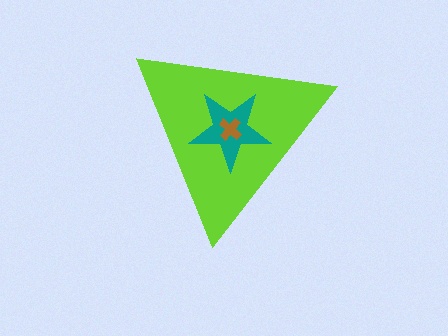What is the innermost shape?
The brown cross.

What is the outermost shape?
The lime triangle.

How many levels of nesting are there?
3.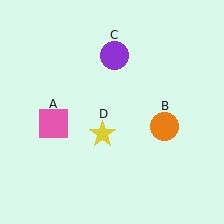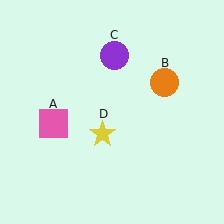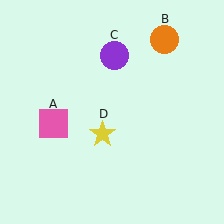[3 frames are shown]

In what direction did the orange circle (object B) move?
The orange circle (object B) moved up.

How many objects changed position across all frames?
1 object changed position: orange circle (object B).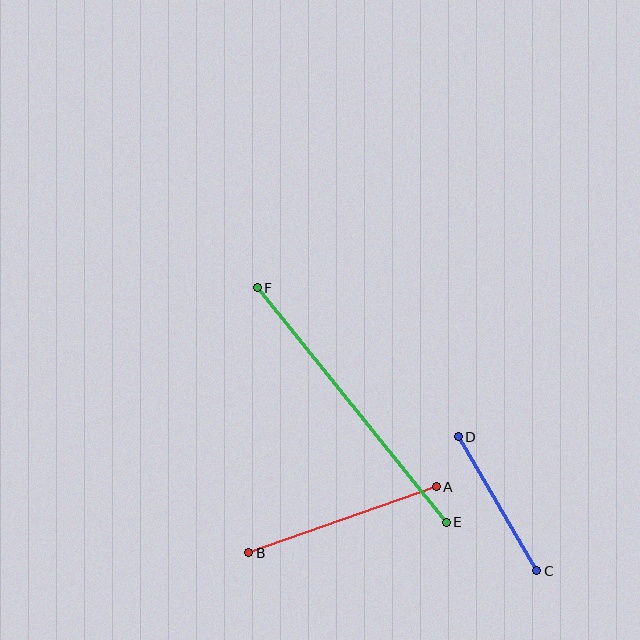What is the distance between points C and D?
The distance is approximately 155 pixels.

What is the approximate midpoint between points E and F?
The midpoint is at approximately (352, 405) pixels.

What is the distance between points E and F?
The distance is approximately 301 pixels.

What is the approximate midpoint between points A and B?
The midpoint is at approximately (342, 520) pixels.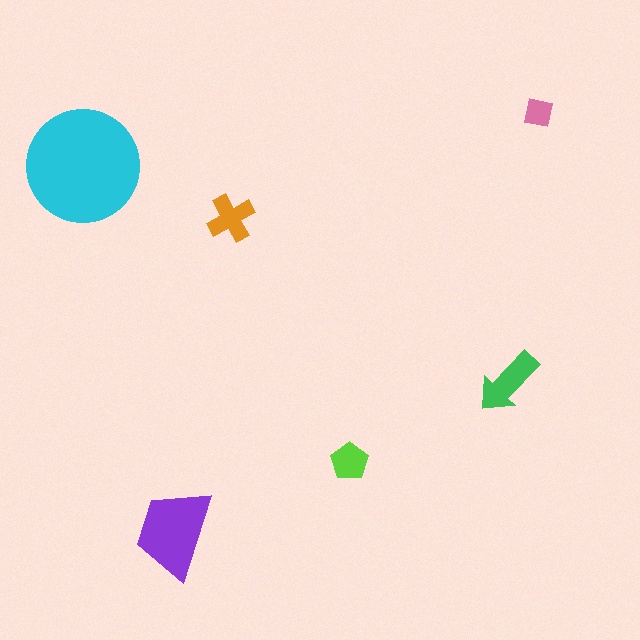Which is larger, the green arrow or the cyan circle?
The cyan circle.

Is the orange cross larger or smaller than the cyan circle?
Smaller.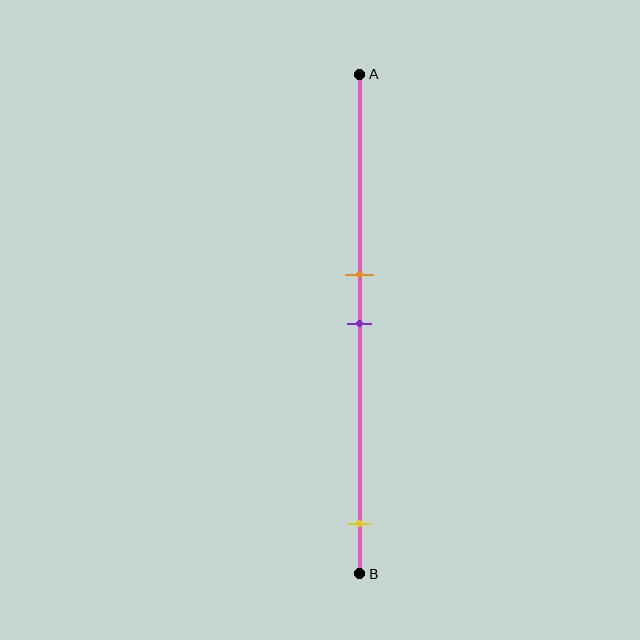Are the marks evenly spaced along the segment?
No, the marks are not evenly spaced.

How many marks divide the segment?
There are 3 marks dividing the segment.